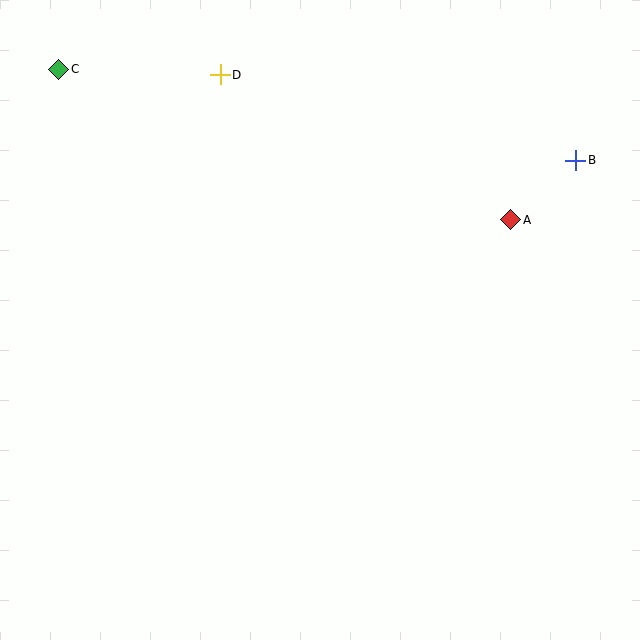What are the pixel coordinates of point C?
Point C is at (59, 69).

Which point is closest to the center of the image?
Point A at (511, 220) is closest to the center.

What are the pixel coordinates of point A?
Point A is at (511, 220).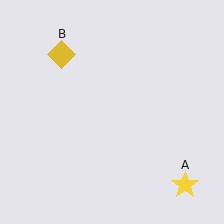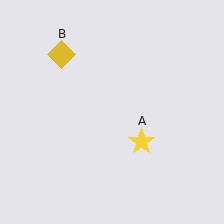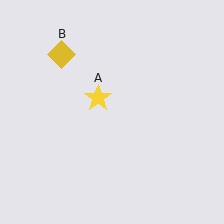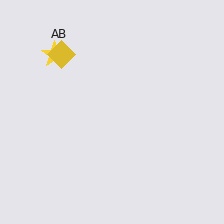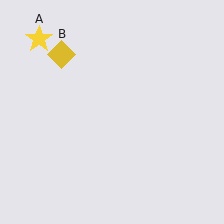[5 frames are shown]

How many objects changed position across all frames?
1 object changed position: yellow star (object A).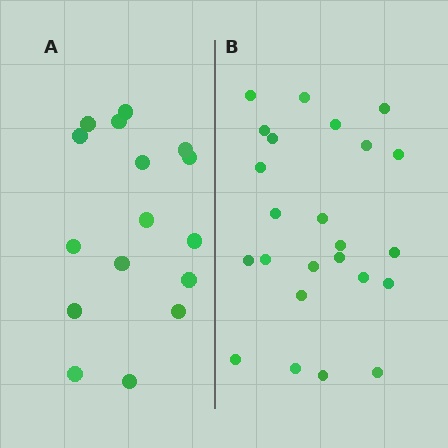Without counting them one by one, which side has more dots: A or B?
Region B (the right region) has more dots.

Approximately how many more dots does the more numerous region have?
Region B has roughly 8 or so more dots than region A.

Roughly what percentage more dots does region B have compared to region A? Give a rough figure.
About 50% more.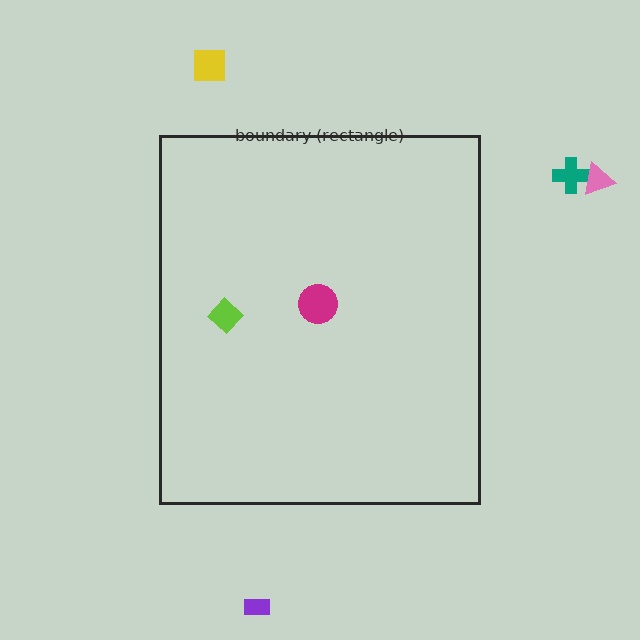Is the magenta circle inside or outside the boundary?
Inside.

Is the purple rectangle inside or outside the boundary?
Outside.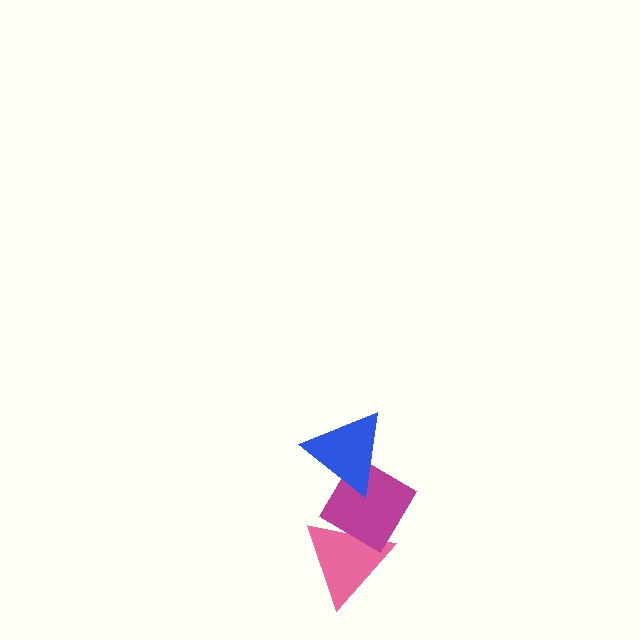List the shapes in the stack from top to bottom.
From top to bottom: the blue triangle, the magenta diamond, the pink triangle.